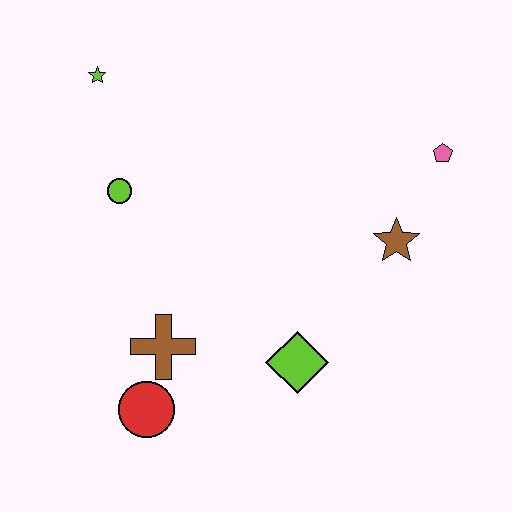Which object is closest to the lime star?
The lime circle is closest to the lime star.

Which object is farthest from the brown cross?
The pink pentagon is farthest from the brown cross.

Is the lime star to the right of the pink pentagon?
No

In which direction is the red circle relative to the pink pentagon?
The red circle is to the left of the pink pentagon.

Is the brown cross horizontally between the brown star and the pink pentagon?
No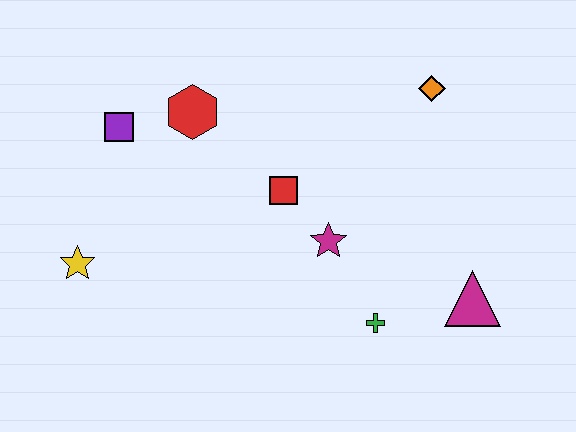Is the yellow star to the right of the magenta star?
No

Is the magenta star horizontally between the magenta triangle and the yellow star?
Yes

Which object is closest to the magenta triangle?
The green cross is closest to the magenta triangle.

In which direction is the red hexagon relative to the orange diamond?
The red hexagon is to the left of the orange diamond.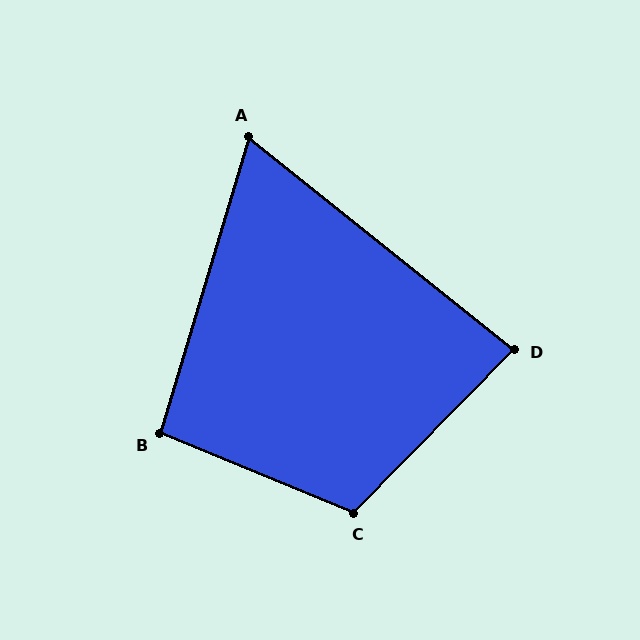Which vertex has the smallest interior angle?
A, at approximately 68 degrees.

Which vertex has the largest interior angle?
C, at approximately 112 degrees.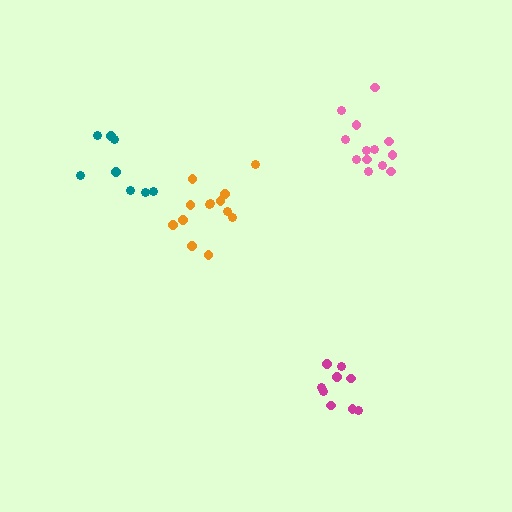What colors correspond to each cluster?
The clusters are colored: orange, magenta, pink, teal.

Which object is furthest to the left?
The teal cluster is leftmost.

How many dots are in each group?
Group 1: 13 dots, Group 2: 9 dots, Group 3: 13 dots, Group 4: 8 dots (43 total).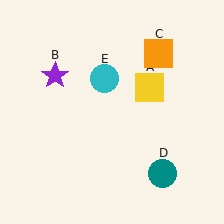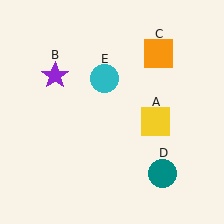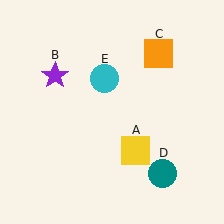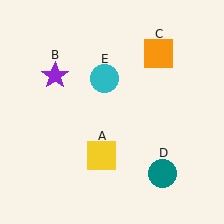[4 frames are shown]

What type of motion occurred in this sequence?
The yellow square (object A) rotated clockwise around the center of the scene.